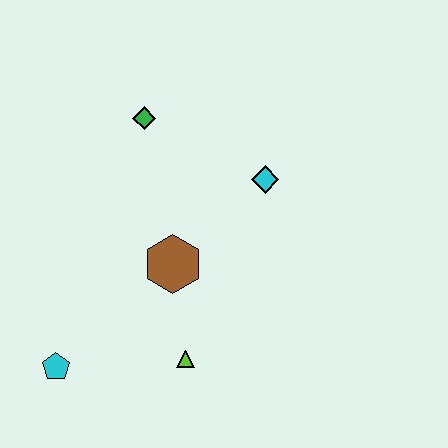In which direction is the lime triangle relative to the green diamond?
The lime triangle is below the green diamond.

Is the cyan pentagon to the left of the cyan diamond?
Yes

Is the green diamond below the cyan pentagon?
No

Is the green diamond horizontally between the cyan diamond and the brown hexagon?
No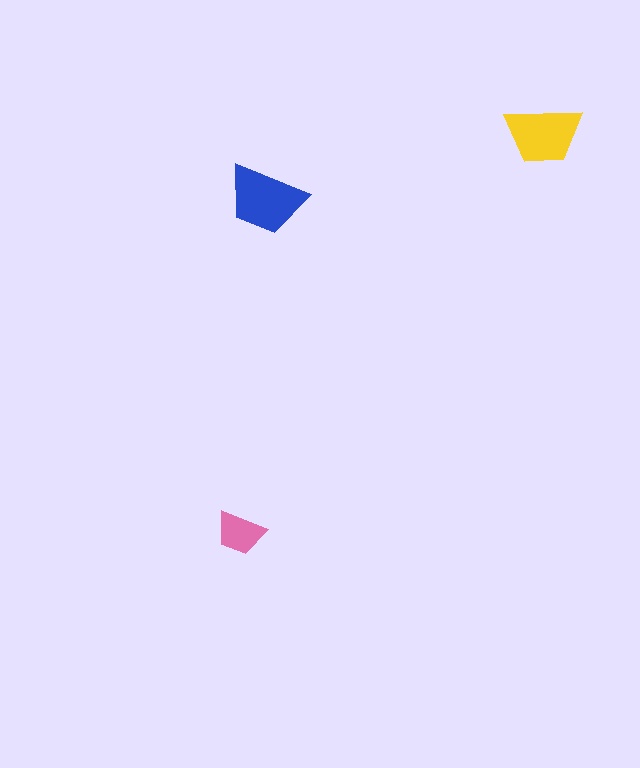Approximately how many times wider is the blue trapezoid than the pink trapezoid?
About 1.5 times wider.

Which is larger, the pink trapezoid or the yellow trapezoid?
The yellow one.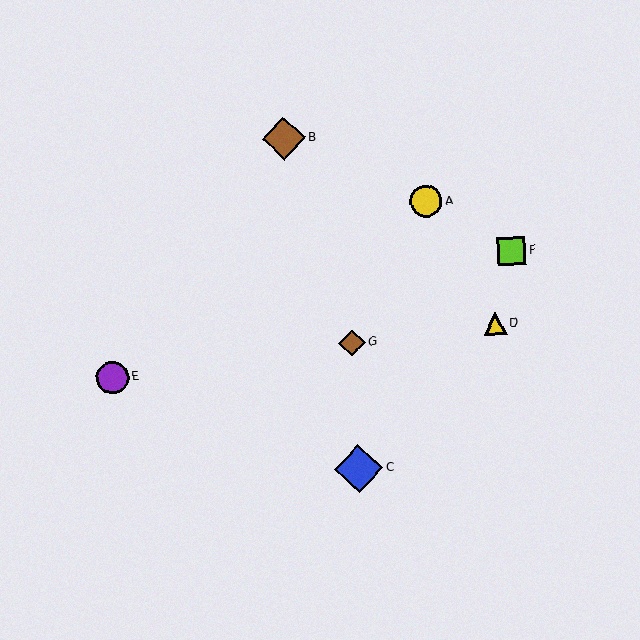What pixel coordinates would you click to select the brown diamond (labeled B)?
Click at (284, 139) to select the brown diamond B.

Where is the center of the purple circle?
The center of the purple circle is at (113, 378).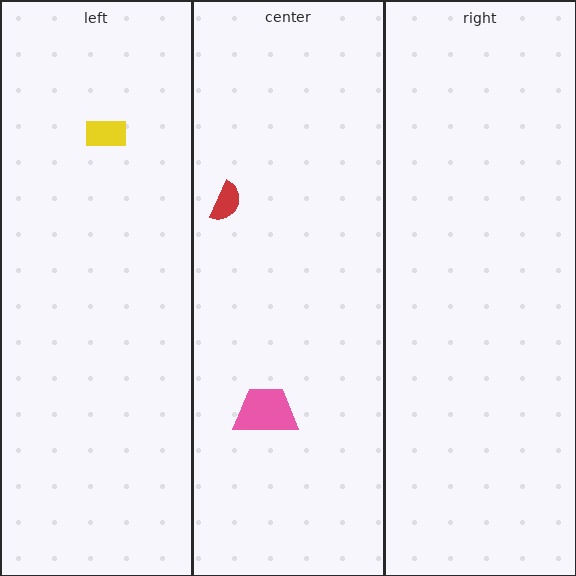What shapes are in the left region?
The yellow rectangle.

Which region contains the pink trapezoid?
The center region.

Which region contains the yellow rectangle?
The left region.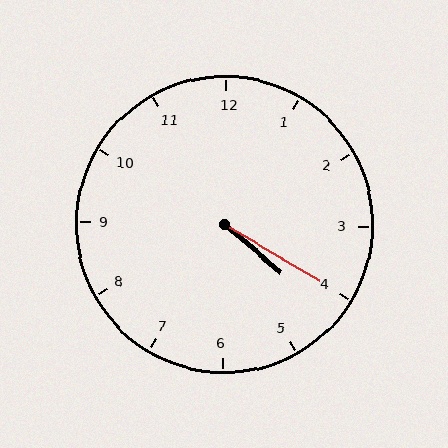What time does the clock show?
4:20.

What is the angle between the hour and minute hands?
Approximately 10 degrees.